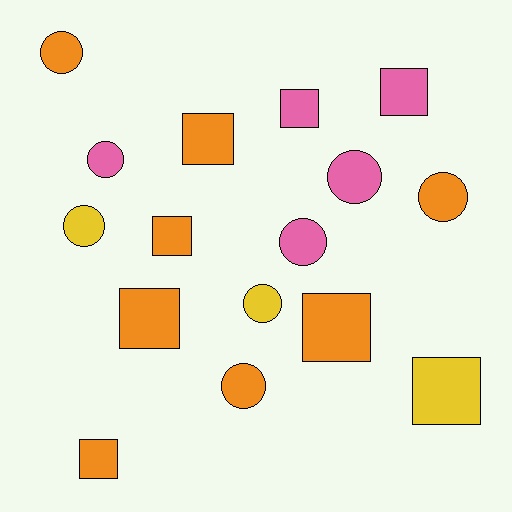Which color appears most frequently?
Orange, with 8 objects.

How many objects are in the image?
There are 16 objects.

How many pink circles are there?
There are 3 pink circles.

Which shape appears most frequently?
Circle, with 8 objects.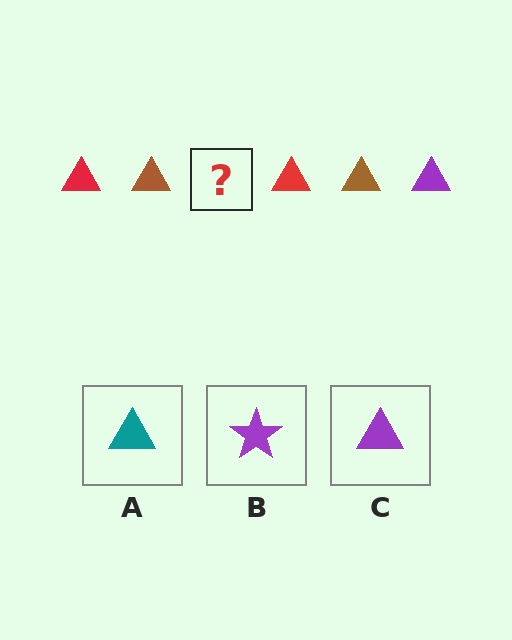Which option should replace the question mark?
Option C.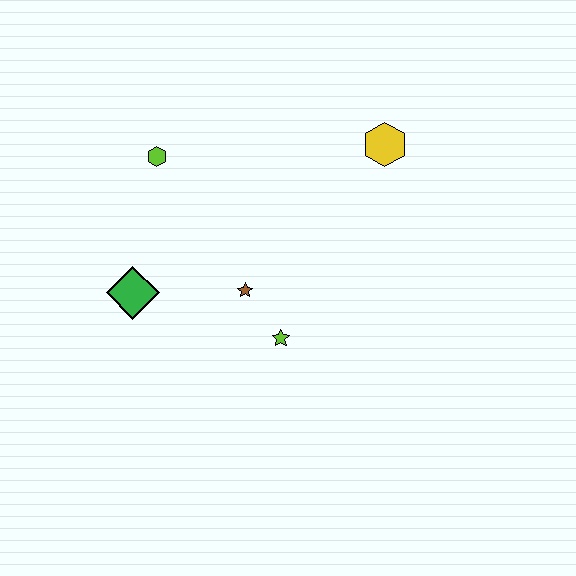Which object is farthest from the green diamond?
The yellow hexagon is farthest from the green diamond.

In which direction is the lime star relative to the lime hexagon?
The lime star is below the lime hexagon.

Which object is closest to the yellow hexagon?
The brown star is closest to the yellow hexagon.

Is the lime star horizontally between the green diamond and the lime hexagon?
No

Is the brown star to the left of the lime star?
Yes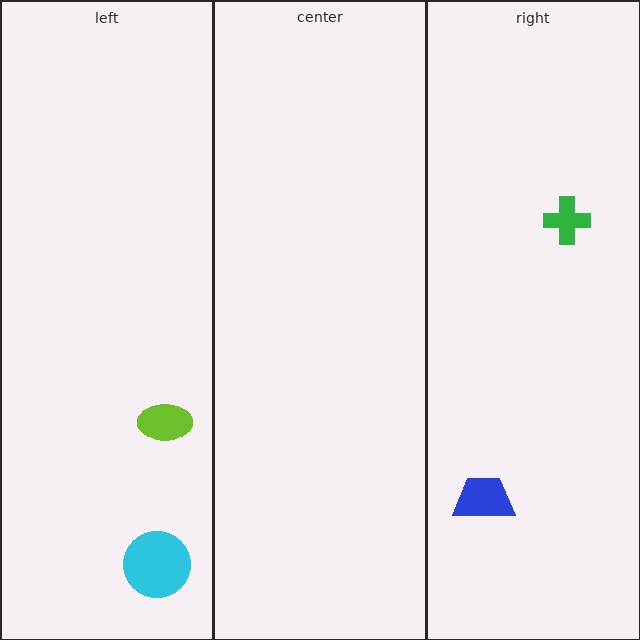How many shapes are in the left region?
2.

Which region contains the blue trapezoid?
The right region.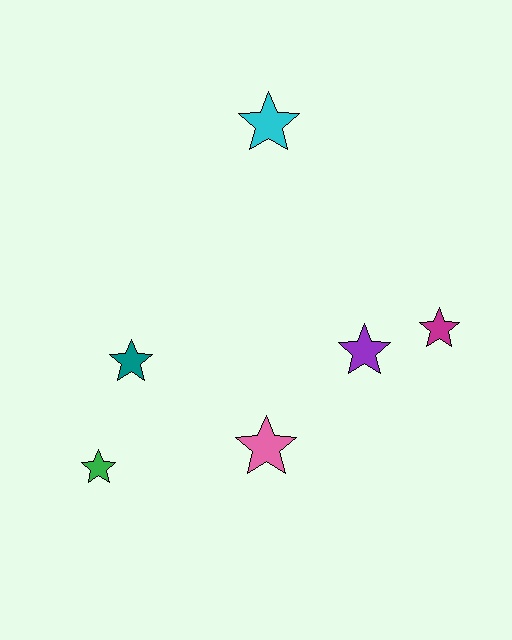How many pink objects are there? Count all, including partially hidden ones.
There is 1 pink object.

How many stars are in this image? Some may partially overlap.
There are 6 stars.